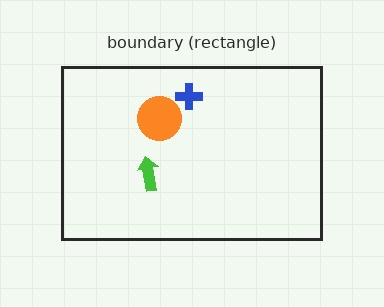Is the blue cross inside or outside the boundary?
Inside.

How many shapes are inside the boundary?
3 inside, 0 outside.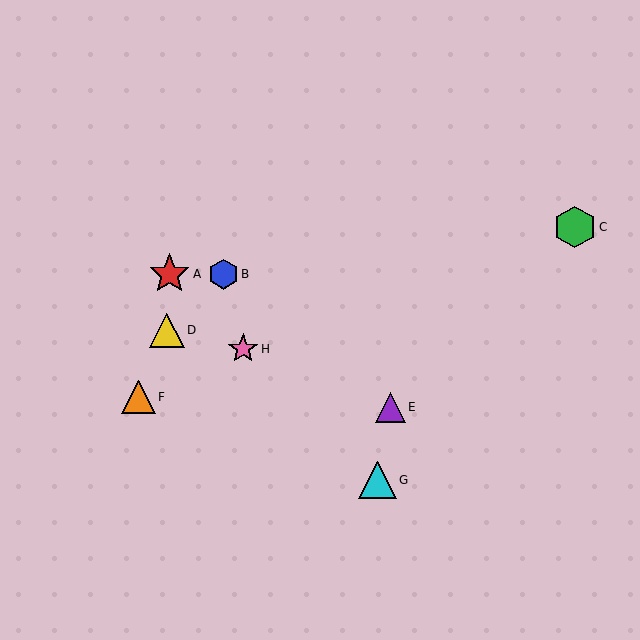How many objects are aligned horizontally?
2 objects (A, B) are aligned horizontally.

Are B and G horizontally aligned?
No, B is at y≈274 and G is at y≈480.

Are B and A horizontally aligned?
Yes, both are at y≈274.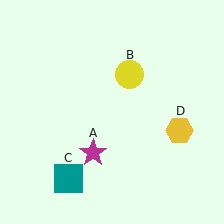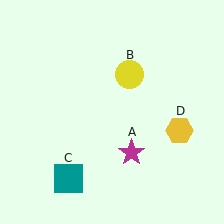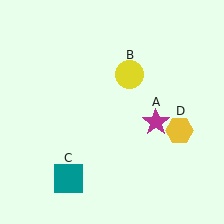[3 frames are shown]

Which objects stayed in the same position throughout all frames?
Yellow circle (object B) and teal square (object C) and yellow hexagon (object D) remained stationary.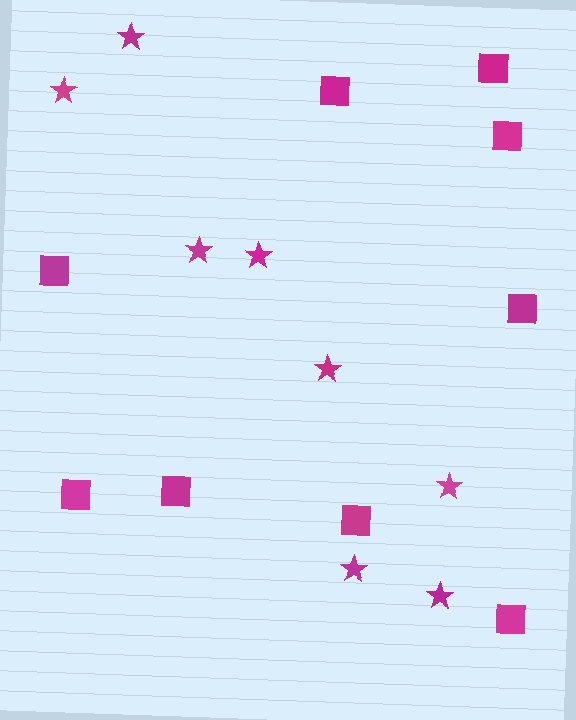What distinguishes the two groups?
There are 2 groups: one group of stars (8) and one group of squares (9).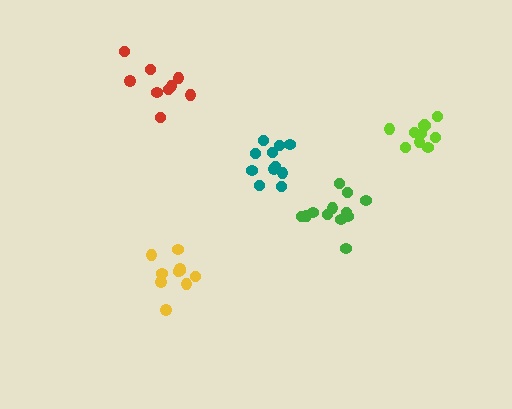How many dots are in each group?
Group 1: 9 dots, Group 2: 10 dots, Group 3: 11 dots, Group 4: 12 dots, Group 5: 11 dots (53 total).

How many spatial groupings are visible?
There are 5 spatial groupings.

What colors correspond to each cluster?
The clusters are colored: red, yellow, lime, green, teal.